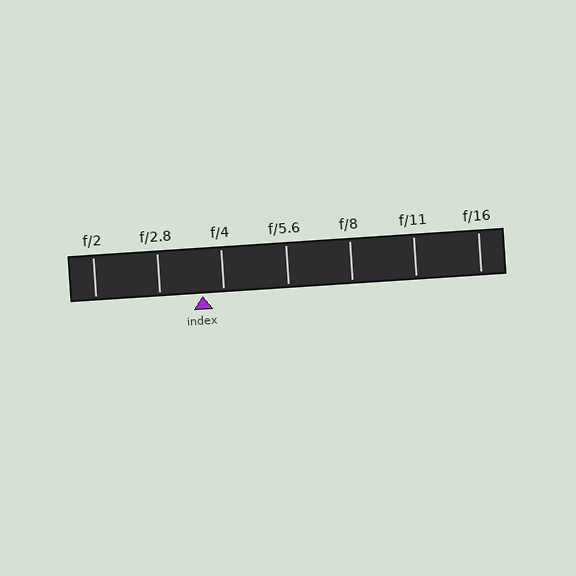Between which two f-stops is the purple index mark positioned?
The index mark is between f/2.8 and f/4.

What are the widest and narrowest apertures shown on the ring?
The widest aperture shown is f/2 and the narrowest is f/16.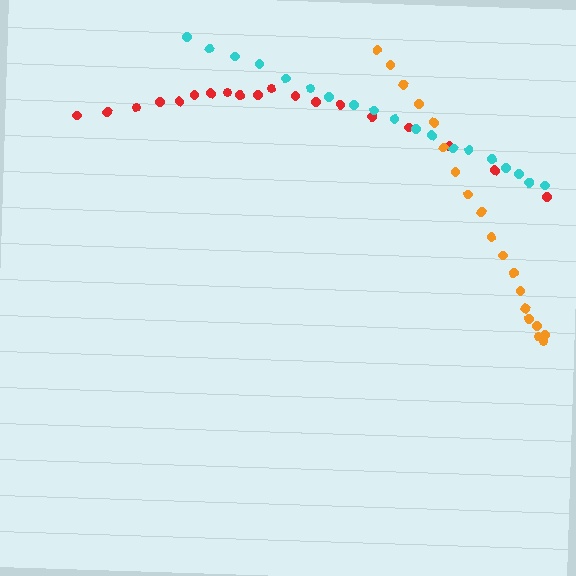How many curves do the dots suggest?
There are 3 distinct paths.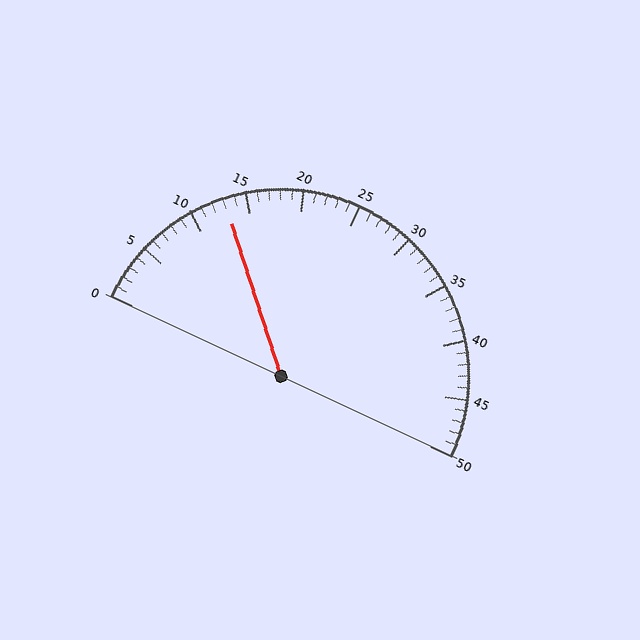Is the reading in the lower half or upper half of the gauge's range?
The reading is in the lower half of the range (0 to 50).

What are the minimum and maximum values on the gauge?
The gauge ranges from 0 to 50.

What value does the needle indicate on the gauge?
The needle indicates approximately 13.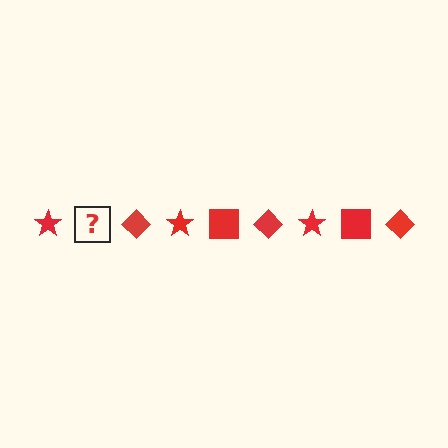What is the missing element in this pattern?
The missing element is a red square.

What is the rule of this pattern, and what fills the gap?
The rule is that the pattern cycles through star, square, diamond shapes in red. The gap should be filled with a red square.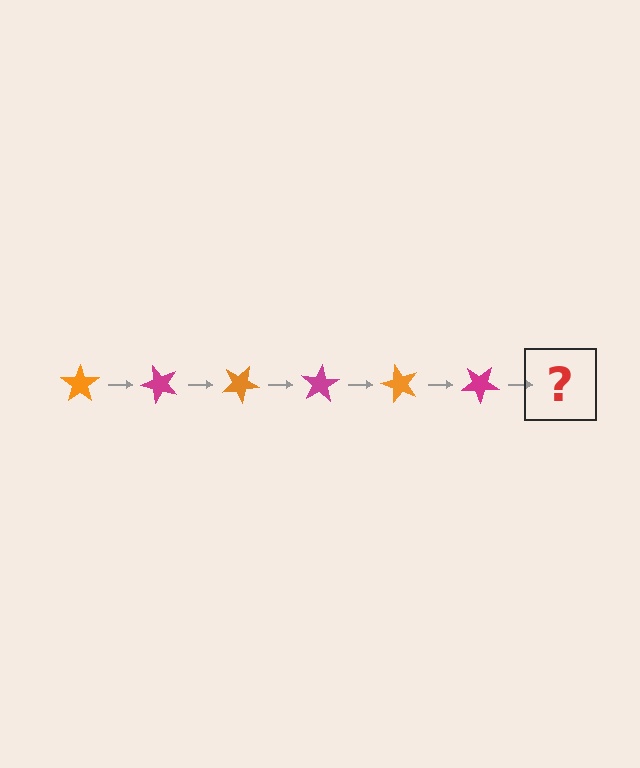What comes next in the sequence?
The next element should be an orange star, rotated 300 degrees from the start.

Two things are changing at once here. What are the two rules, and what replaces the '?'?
The two rules are that it rotates 50 degrees each step and the color cycles through orange and magenta. The '?' should be an orange star, rotated 300 degrees from the start.